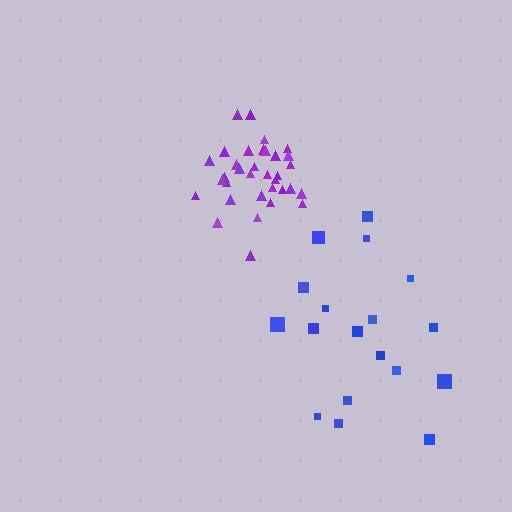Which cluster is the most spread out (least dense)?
Blue.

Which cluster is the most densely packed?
Purple.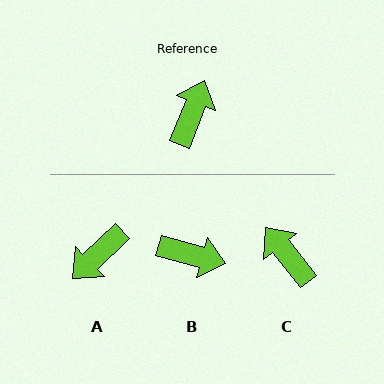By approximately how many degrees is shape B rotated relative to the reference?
Approximately 84 degrees clockwise.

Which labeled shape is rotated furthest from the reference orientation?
A, about 155 degrees away.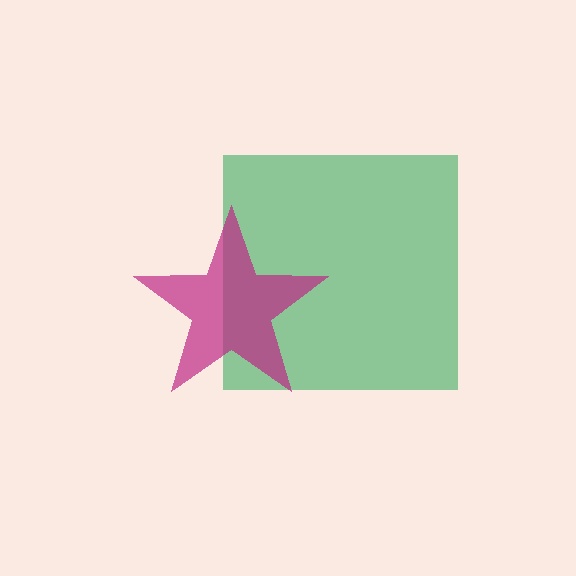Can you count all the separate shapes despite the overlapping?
Yes, there are 2 separate shapes.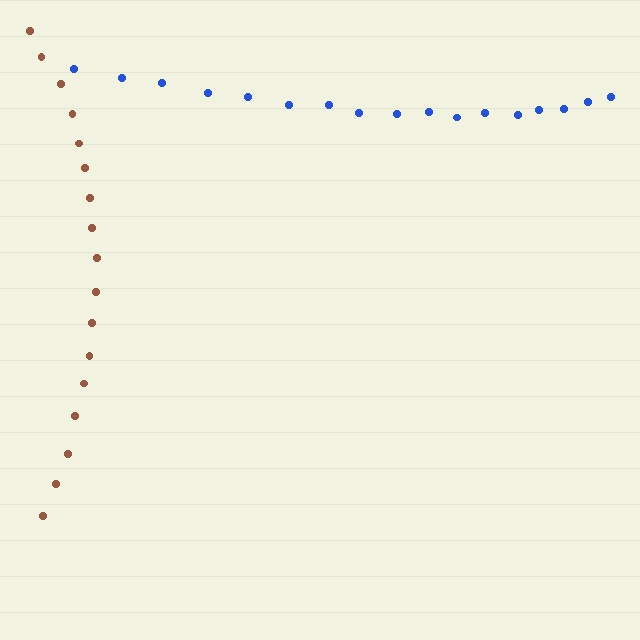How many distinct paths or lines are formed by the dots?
There are 2 distinct paths.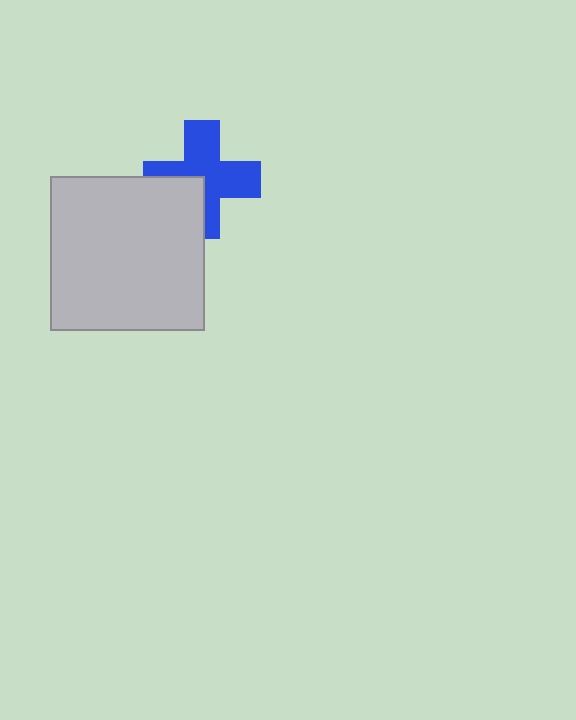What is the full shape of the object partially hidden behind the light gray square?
The partially hidden object is a blue cross.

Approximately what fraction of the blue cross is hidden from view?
Roughly 31% of the blue cross is hidden behind the light gray square.